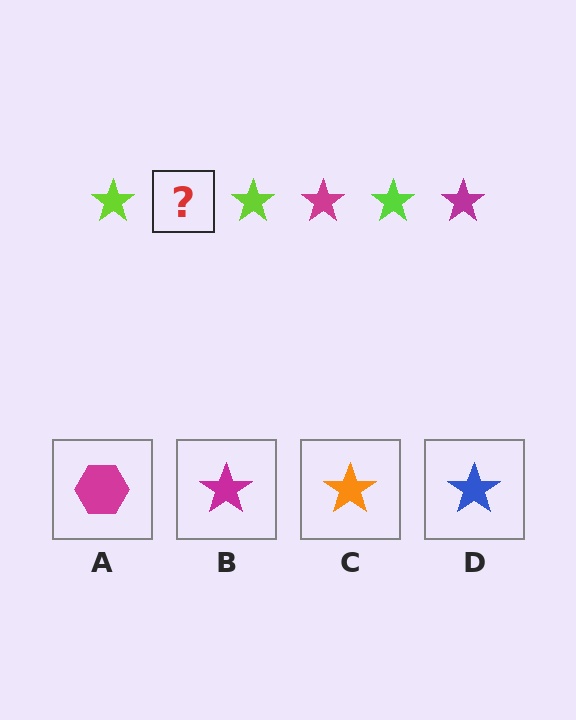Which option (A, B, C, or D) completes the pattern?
B.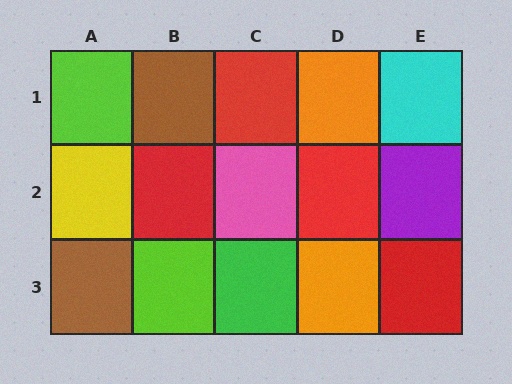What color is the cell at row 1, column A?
Lime.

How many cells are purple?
1 cell is purple.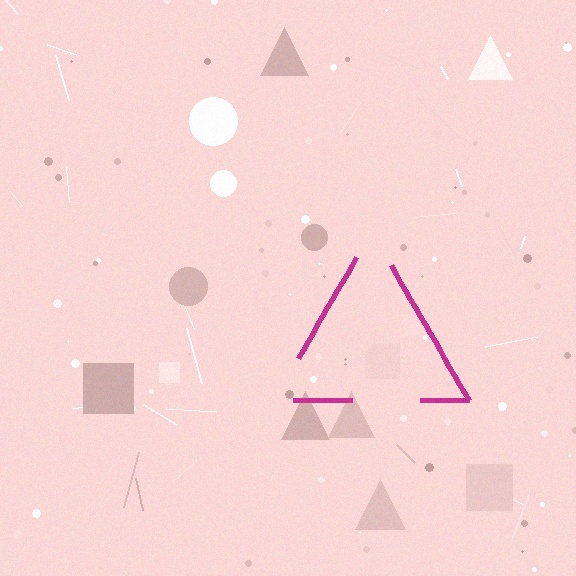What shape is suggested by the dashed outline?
The dashed outline suggests a triangle.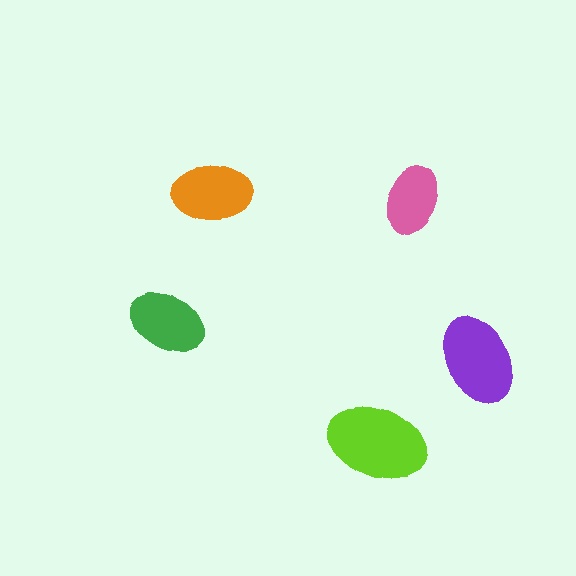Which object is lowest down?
The lime ellipse is bottommost.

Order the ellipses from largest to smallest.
the lime one, the purple one, the orange one, the green one, the pink one.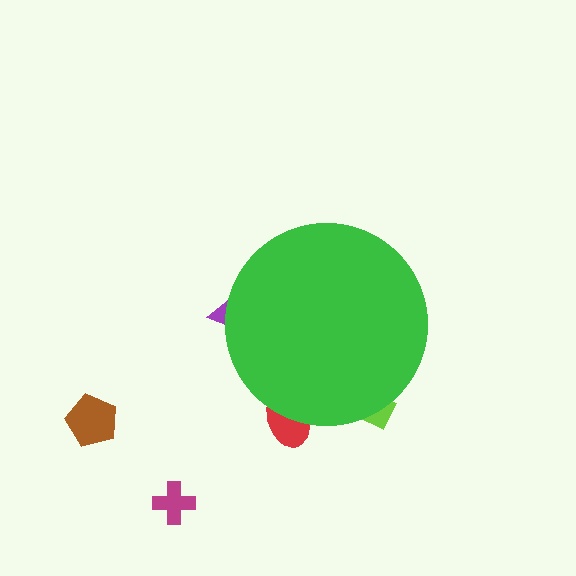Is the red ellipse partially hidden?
Yes, the red ellipse is partially hidden behind the green circle.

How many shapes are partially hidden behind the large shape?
3 shapes are partially hidden.